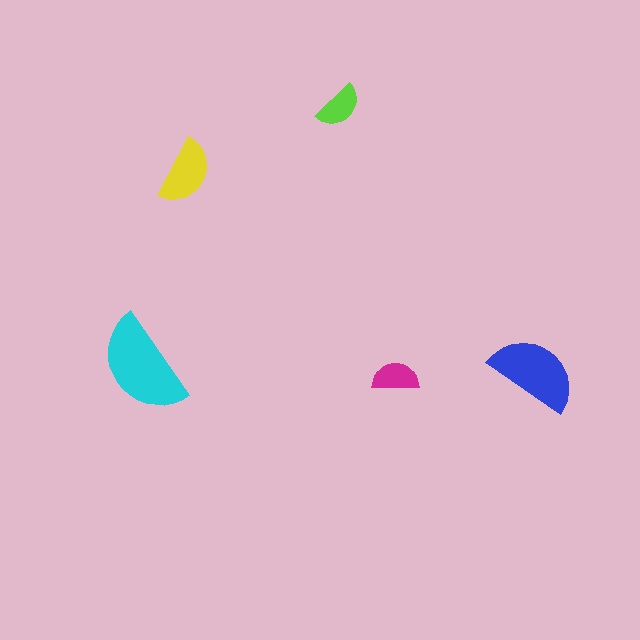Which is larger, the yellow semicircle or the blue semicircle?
The blue one.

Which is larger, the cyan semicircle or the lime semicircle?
The cyan one.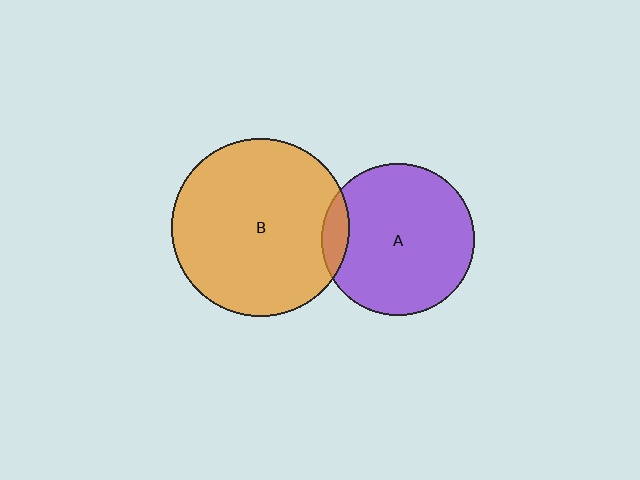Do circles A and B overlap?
Yes.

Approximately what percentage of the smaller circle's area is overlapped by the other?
Approximately 10%.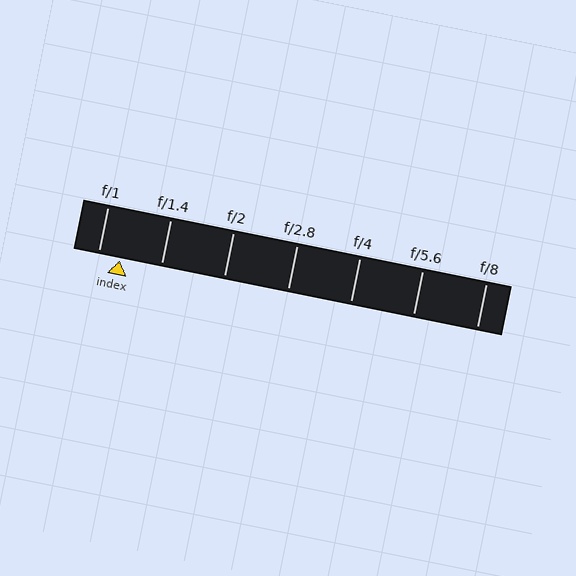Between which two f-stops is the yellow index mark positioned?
The index mark is between f/1 and f/1.4.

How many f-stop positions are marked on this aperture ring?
There are 7 f-stop positions marked.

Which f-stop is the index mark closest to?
The index mark is closest to f/1.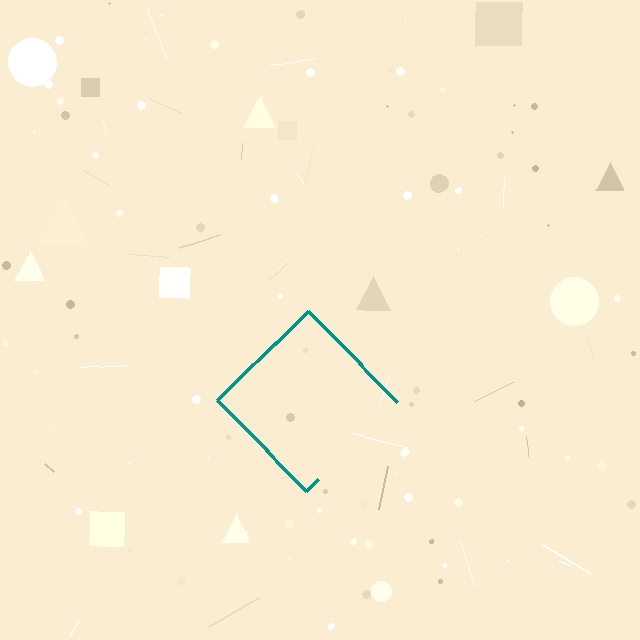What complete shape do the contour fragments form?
The contour fragments form a diamond.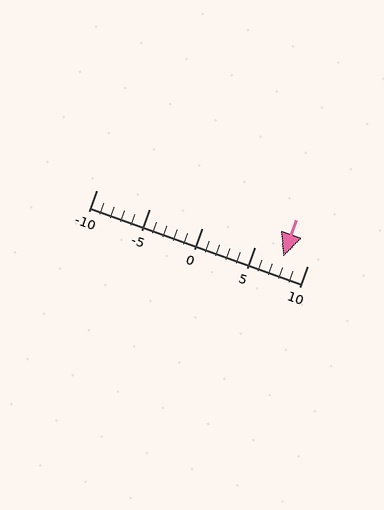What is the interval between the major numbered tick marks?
The major tick marks are spaced 5 units apart.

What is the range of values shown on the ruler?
The ruler shows values from -10 to 10.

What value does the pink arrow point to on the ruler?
The pink arrow points to approximately 8.